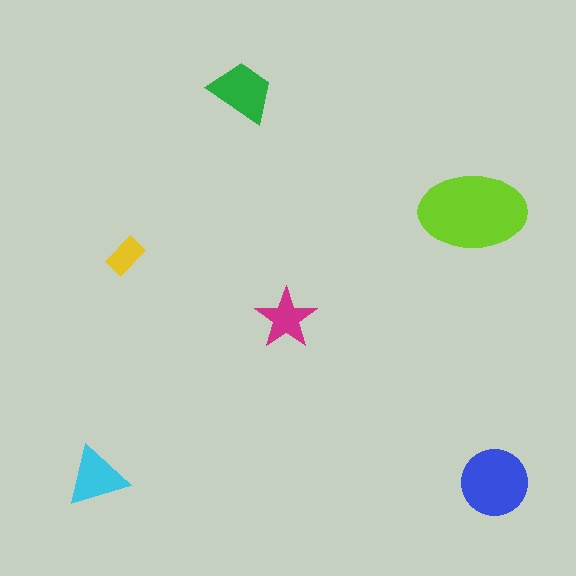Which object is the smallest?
The yellow rectangle.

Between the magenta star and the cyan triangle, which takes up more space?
The cyan triangle.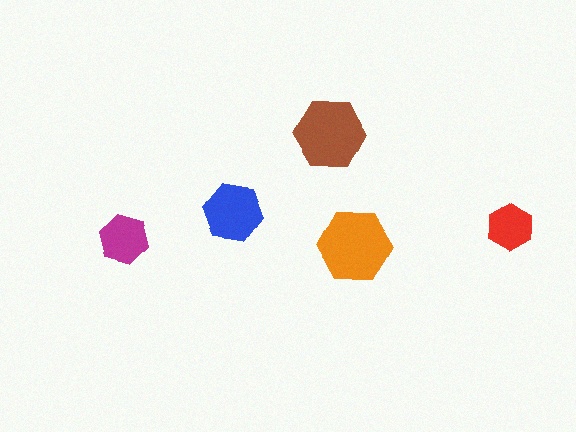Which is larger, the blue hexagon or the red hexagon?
The blue one.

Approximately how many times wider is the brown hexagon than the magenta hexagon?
About 1.5 times wider.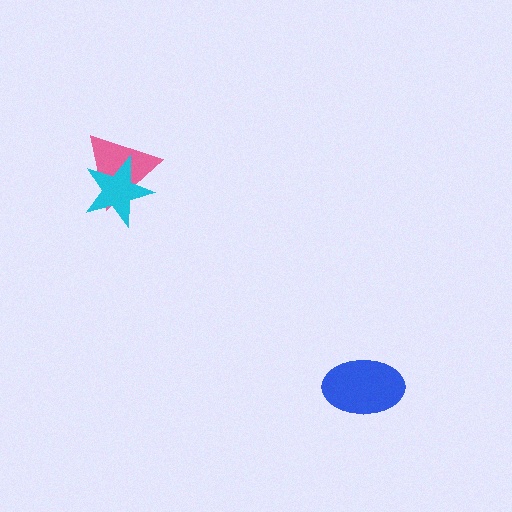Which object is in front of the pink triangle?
The cyan star is in front of the pink triangle.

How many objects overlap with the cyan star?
1 object overlaps with the cyan star.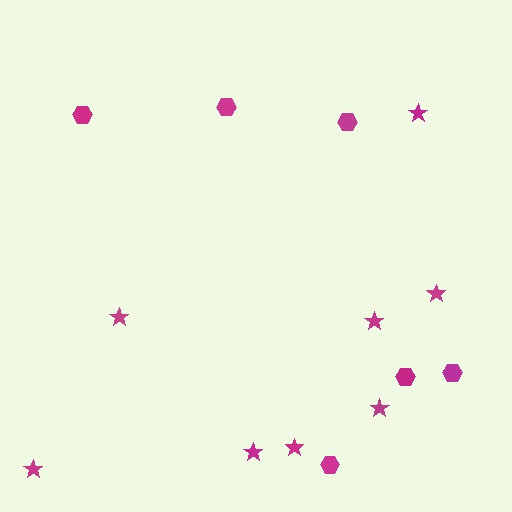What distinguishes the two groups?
There are 2 groups: one group of stars (8) and one group of hexagons (6).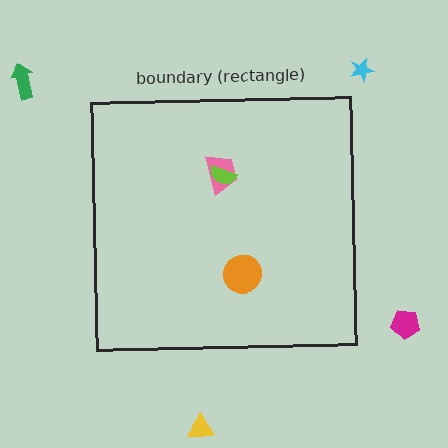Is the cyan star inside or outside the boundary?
Outside.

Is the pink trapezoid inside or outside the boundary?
Inside.